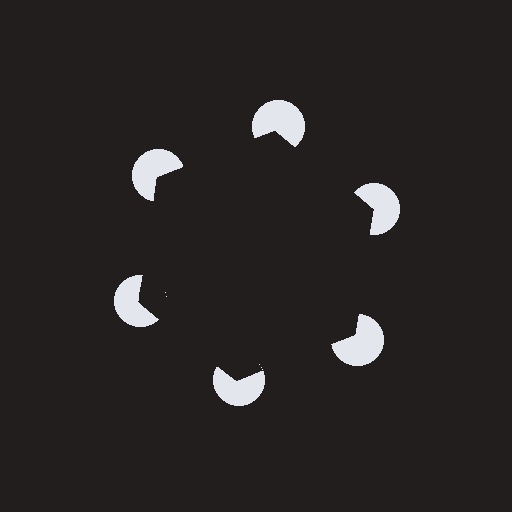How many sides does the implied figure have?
6 sides.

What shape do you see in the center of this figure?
An illusory hexagon — its edges are inferred from the aligned wedge cuts in the pac-man discs, not physically drawn.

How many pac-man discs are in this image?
There are 6 — one at each vertex of the illusory hexagon.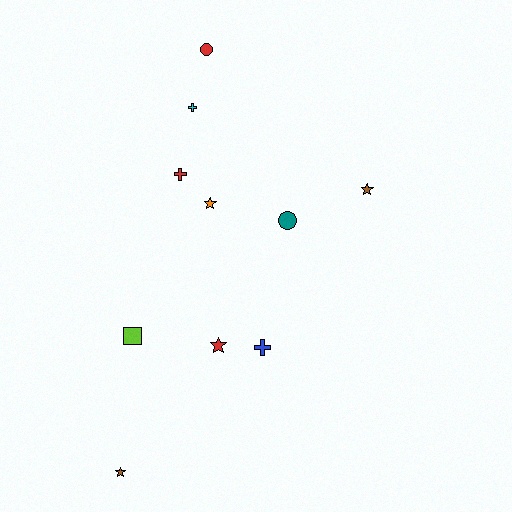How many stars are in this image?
There are 4 stars.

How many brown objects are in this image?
There are 2 brown objects.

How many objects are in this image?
There are 10 objects.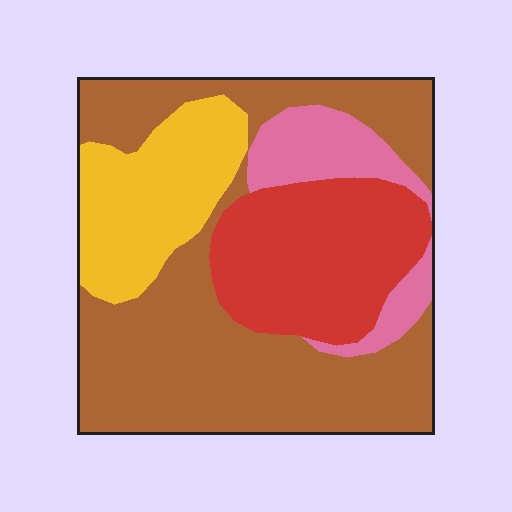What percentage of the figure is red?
Red takes up about one fifth (1/5) of the figure.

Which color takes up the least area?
Pink, at roughly 10%.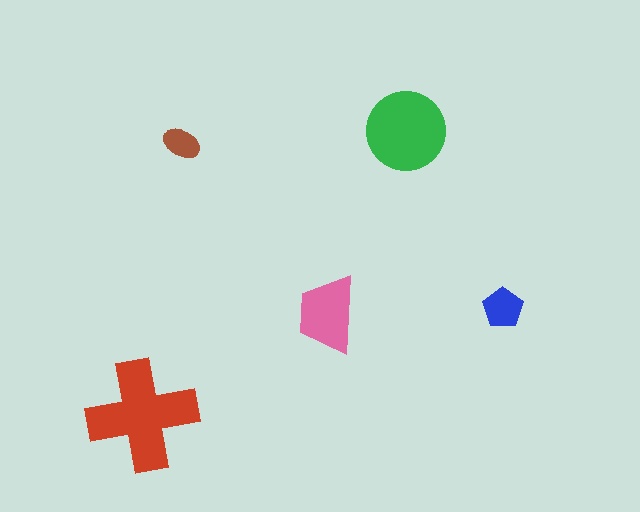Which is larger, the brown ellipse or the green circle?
The green circle.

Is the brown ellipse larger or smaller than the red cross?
Smaller.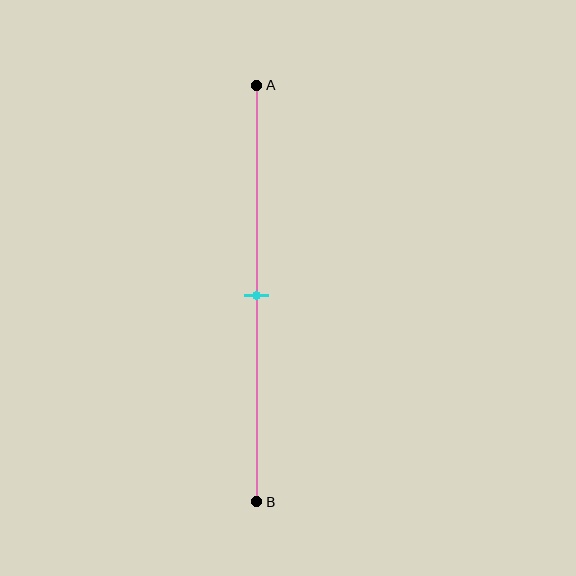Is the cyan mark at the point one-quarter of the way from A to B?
No, the mark is at about 50% from A, not at the 25% one-quarter point.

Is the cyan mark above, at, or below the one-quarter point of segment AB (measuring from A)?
The cyan mark is below the one-quarter point of segment AB.